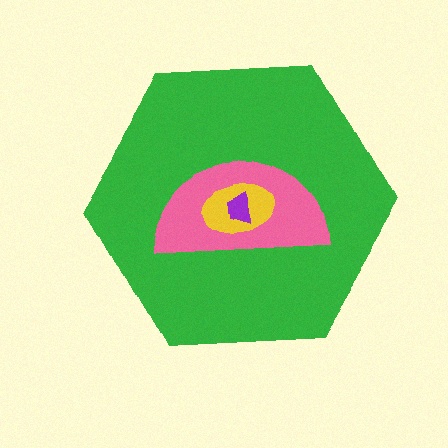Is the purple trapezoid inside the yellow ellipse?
Yes.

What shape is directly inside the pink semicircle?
The yellow ellipse.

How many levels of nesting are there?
4.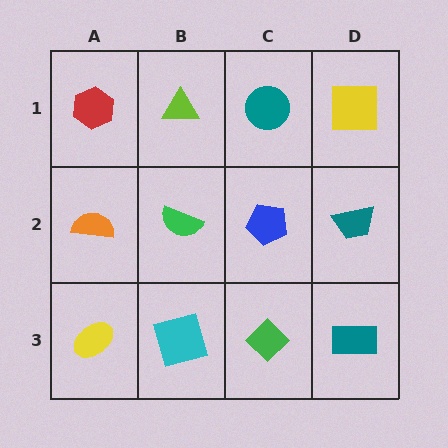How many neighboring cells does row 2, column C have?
4.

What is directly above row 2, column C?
A teal circle.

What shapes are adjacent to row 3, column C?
A blue pentagon (row 2, column C), a cyan square (row 3, column B), a teal rectangle (row 3, column D).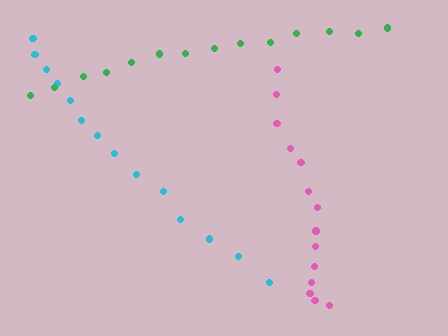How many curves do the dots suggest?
There are 3 distinct paths.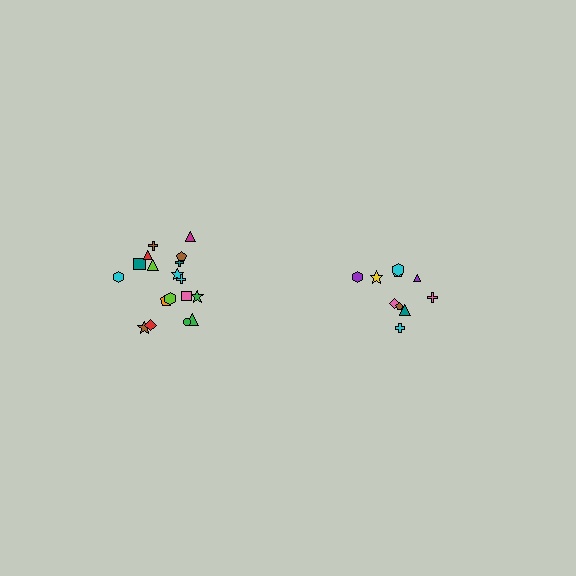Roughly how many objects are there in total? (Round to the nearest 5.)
Roughly 30 objects in total.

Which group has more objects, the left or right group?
The left group.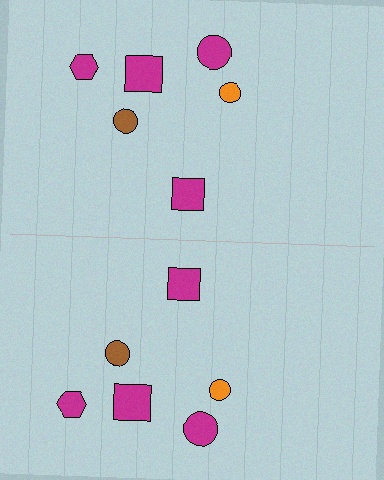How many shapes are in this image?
There are 12 shapes in this image.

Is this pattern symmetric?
Yes, this pattern has bilateral (reflection) symmetry.